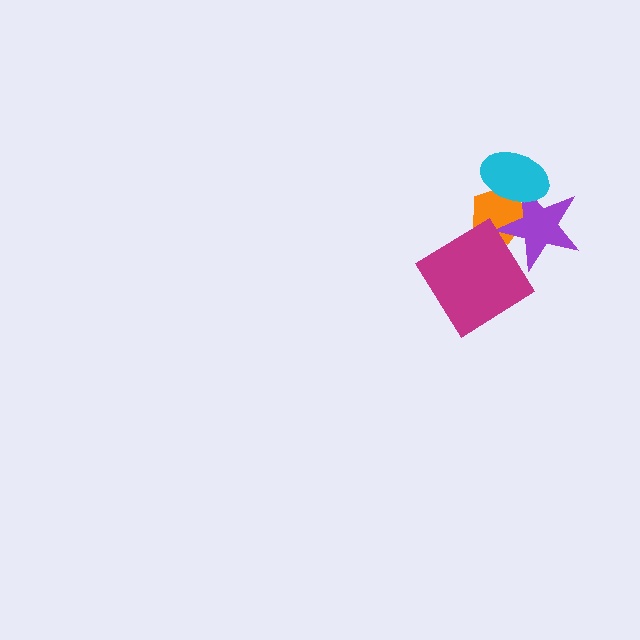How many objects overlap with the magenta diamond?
0 objects overlap with the magenta diamond.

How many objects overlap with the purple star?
2 objects overlap with the purple star.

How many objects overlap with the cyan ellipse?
2 objects overlap with the cyan ellipse.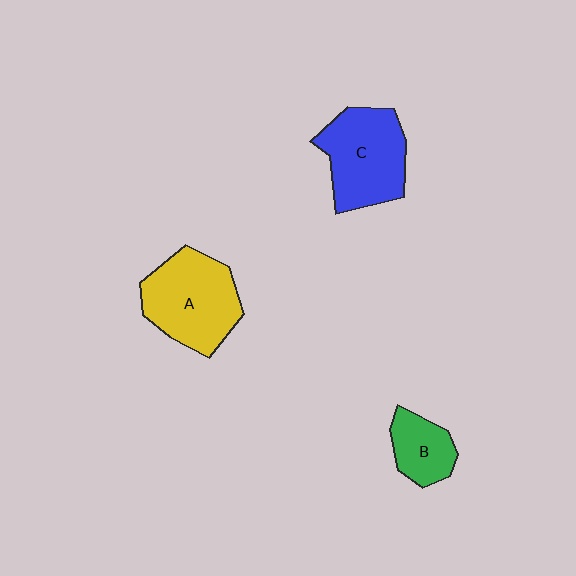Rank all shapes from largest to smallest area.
From largest to smallest: A (yellow), C (blue), B (green).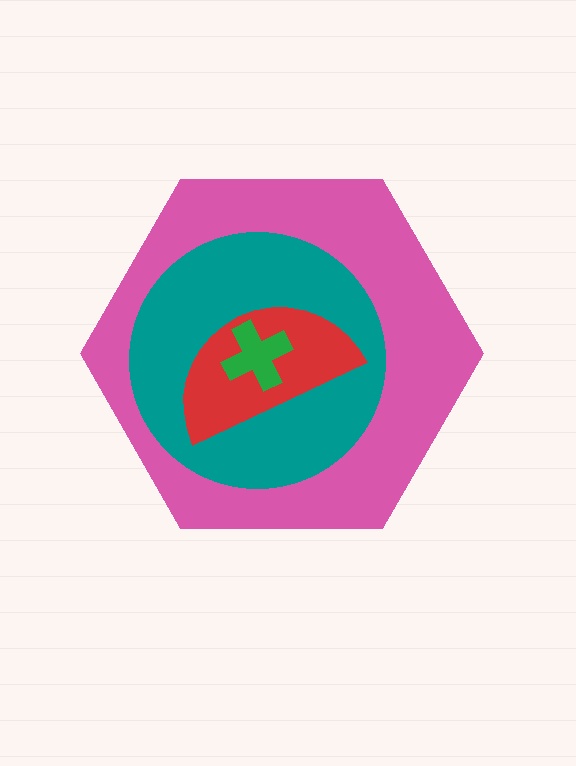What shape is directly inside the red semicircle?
The green cross.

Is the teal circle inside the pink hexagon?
Yes.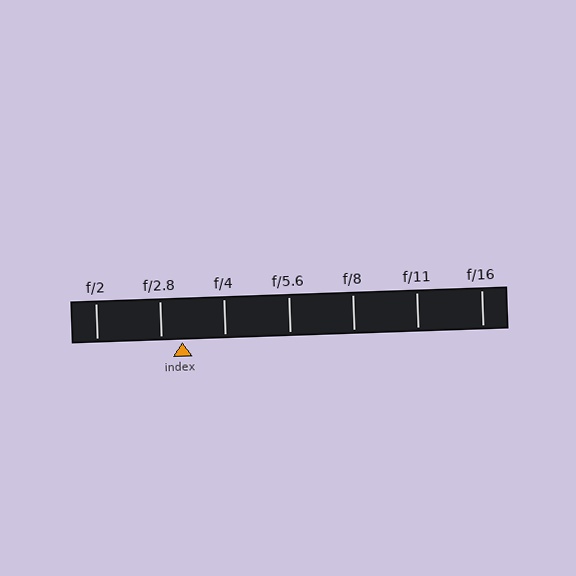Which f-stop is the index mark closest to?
The index mark is closest to f/2.8.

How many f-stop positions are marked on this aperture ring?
There are 7 f-stop positions marked.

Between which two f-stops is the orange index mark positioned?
The index mark is between f/2.8 and f/4.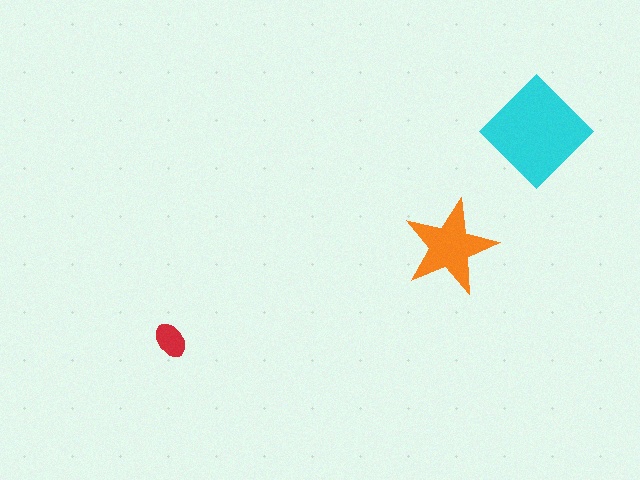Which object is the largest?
The cyan diamond.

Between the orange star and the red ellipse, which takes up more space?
The orange star.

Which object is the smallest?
The red ellipse.